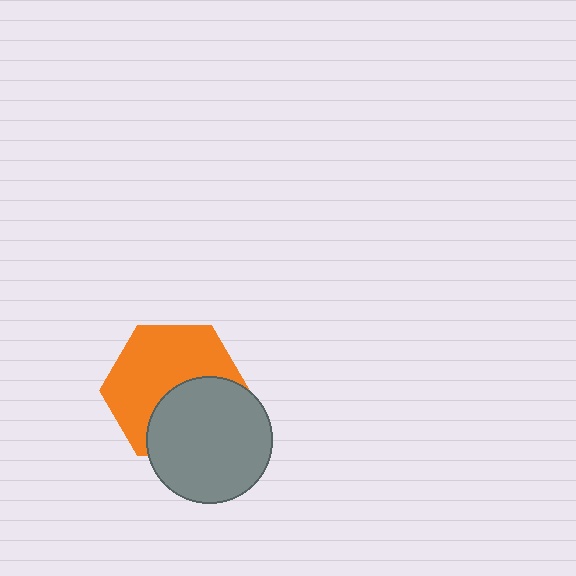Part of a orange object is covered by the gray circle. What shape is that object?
It is a hexagon.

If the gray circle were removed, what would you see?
You would see the complete orange hexagon.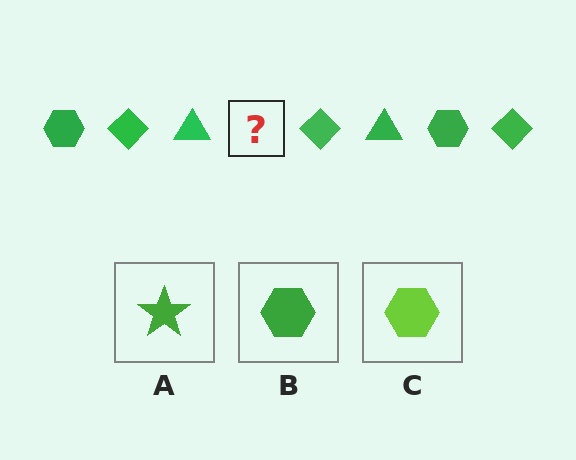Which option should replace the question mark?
Option B.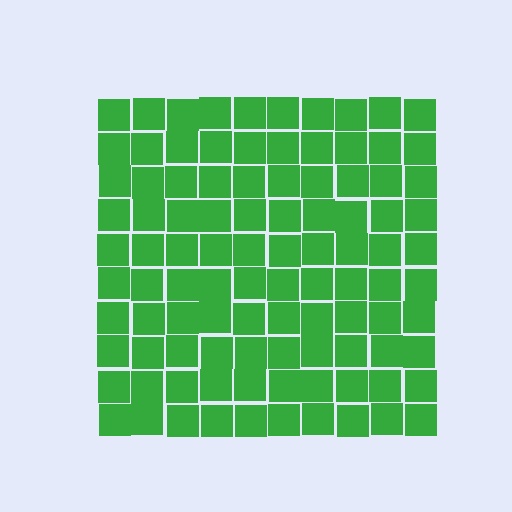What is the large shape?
The large shape is a square.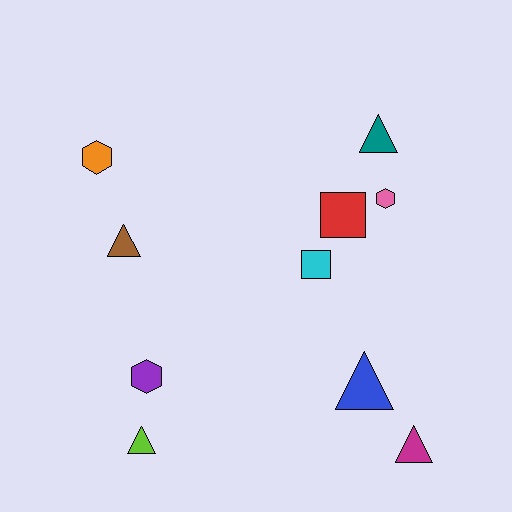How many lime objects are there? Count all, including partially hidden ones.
There is 1 lime object.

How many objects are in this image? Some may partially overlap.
There are 10 objects.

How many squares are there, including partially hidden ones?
There are 2 squares.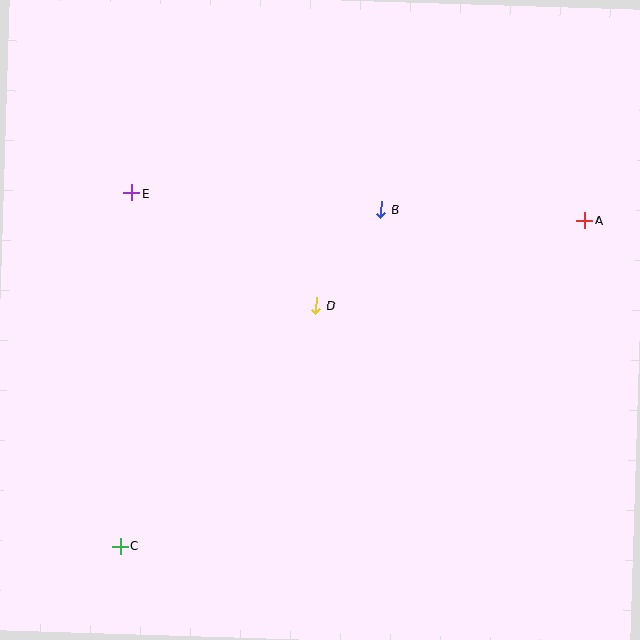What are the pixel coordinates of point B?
Point B is at (381, 210).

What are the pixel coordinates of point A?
Point A is at (585, 220).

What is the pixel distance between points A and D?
The distance between A and D is 282 pixels.